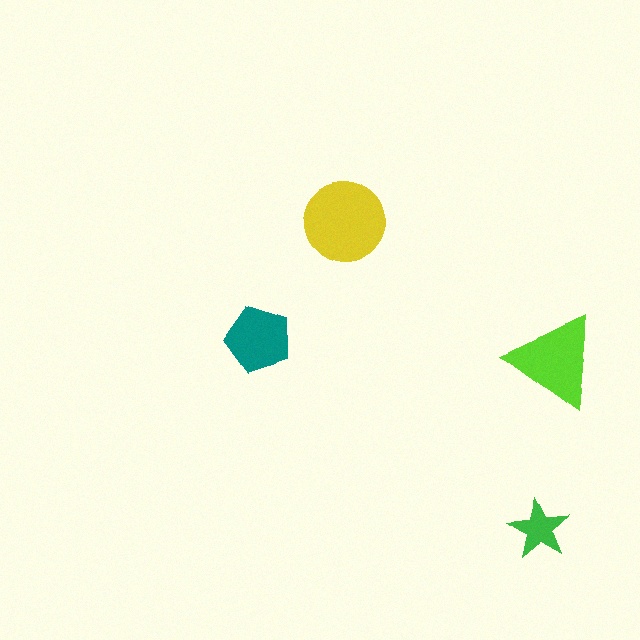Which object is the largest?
The yellow circle.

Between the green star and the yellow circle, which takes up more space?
The yellow circle.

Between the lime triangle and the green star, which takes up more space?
The lime triangle.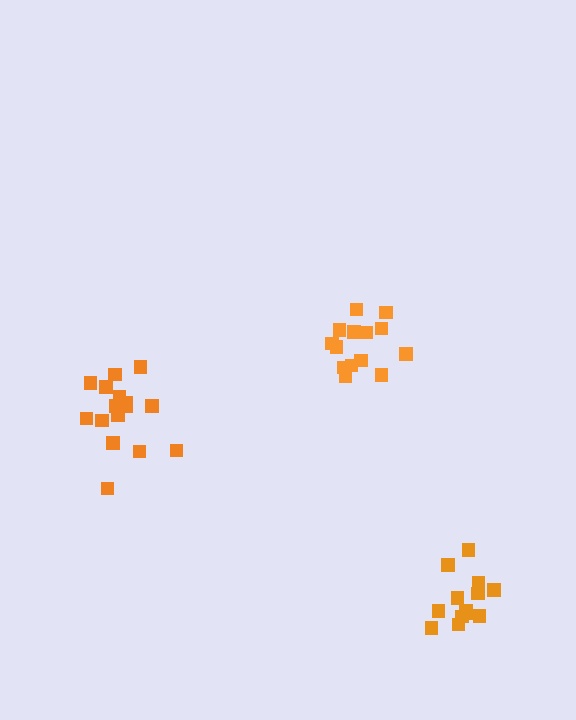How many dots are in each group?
Group 1: 17 dots, Group 2: 14 dots, Group 3: 13 dots (44 total).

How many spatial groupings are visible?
There are 3 spatial groupings.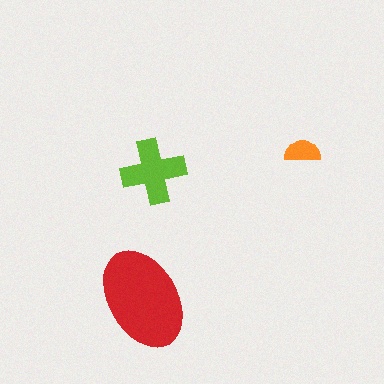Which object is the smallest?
The orange semicircle.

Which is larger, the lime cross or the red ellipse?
The red ellipse.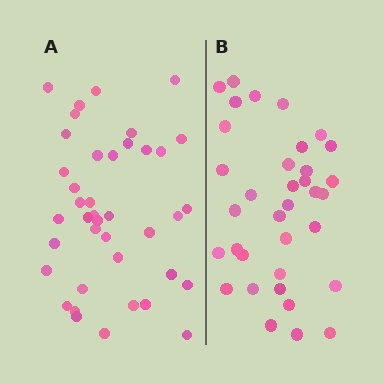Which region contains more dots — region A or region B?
Region A (the left region) has more dots.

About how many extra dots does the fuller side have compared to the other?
Region A has about 5 more dots than region B.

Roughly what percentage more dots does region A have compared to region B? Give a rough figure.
About 15% more.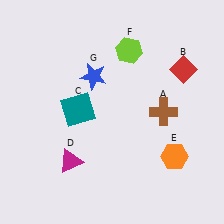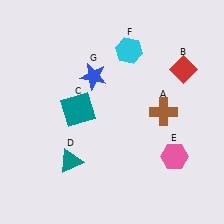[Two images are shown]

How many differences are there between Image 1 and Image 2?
There are 3 differences between the two images.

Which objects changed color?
D changed from magenta to teal. E changed from orange to pink. F changed from lime to cyan.